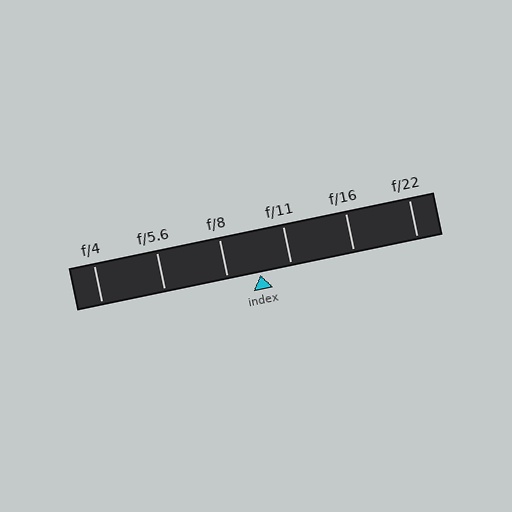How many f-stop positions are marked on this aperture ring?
There are 6 f-stop positions marked.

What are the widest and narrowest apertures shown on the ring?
The widest aperture shown is f/4 and the narrowest is f/22.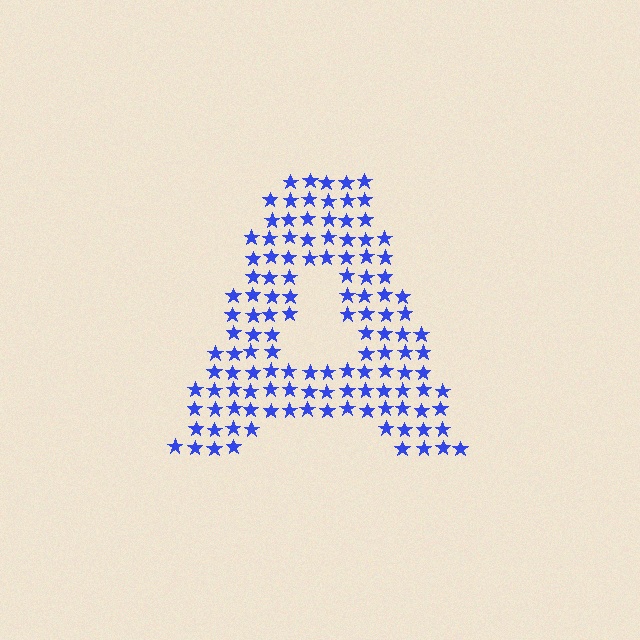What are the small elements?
The small elements are stars.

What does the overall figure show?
The overall figure shows the letter A.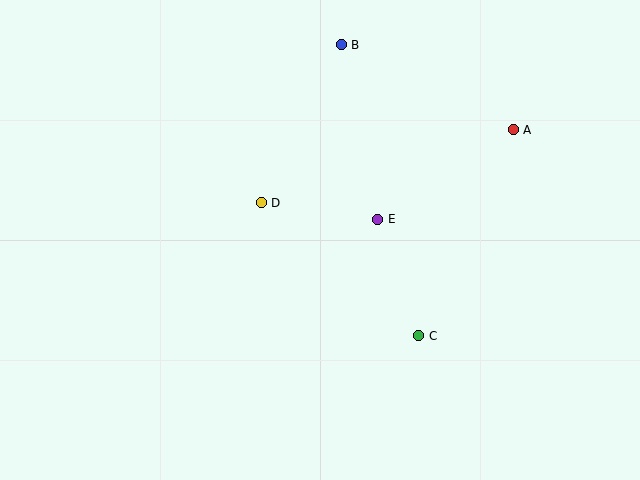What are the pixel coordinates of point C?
Point C is at (419, 336).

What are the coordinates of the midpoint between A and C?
The midpoint between A and C is at (466, 233).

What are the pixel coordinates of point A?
Point A is at (513, 130).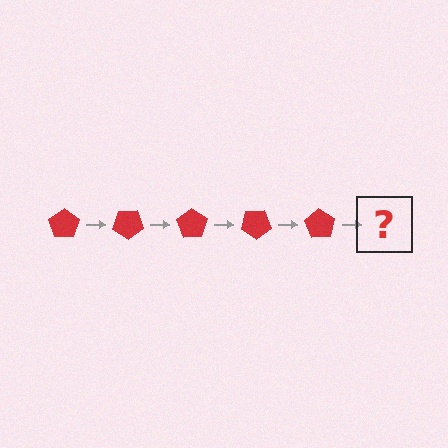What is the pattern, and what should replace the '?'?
The pattern is that the pentagon rotates 35 degrees each step. The '?' should be a red pentagon rotated 175 degrees.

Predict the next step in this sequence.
The next step is a red pentagon rotated 175 degrees.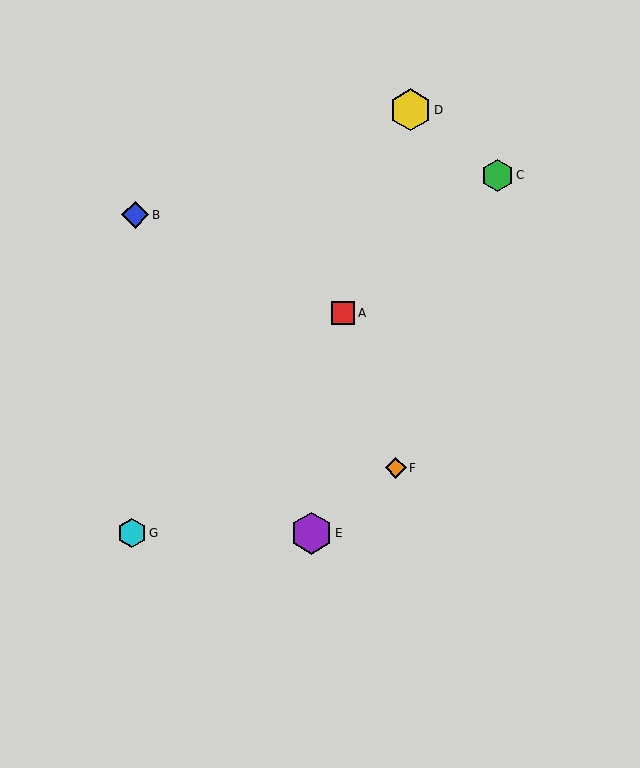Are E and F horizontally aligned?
No, E is at y≈533 and F is at y≈468.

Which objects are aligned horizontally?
Objects E, G are aligned horizontally.